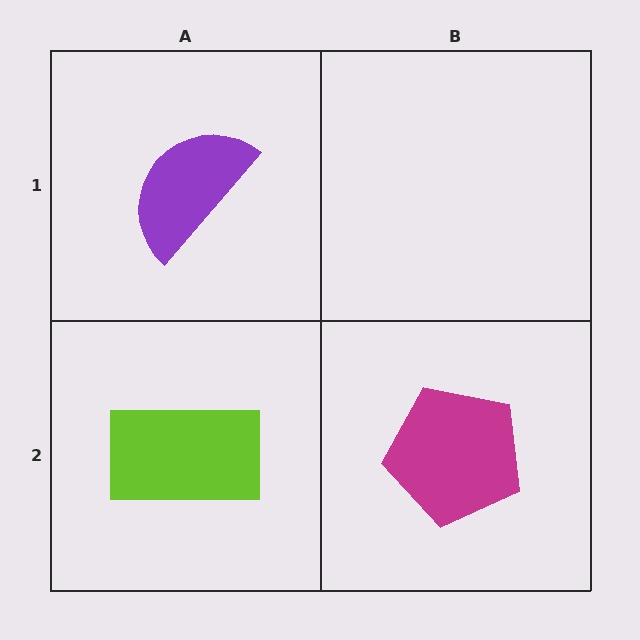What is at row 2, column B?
A magenta pentagon.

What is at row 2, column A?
A lime rectangle.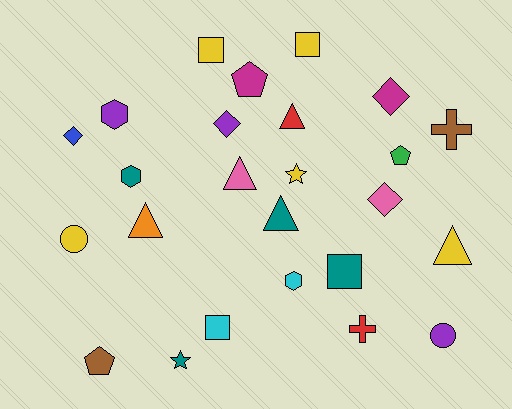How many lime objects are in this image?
There are no lime objects.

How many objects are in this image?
There are 25 objects.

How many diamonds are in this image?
There are 4 diamonds.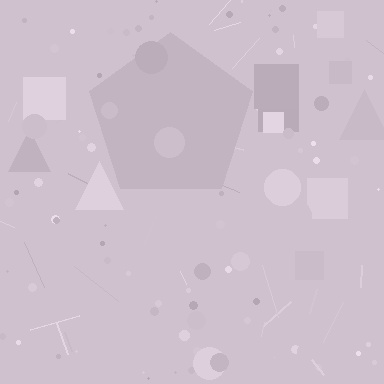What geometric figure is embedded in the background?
A pentagon is embedded in the background.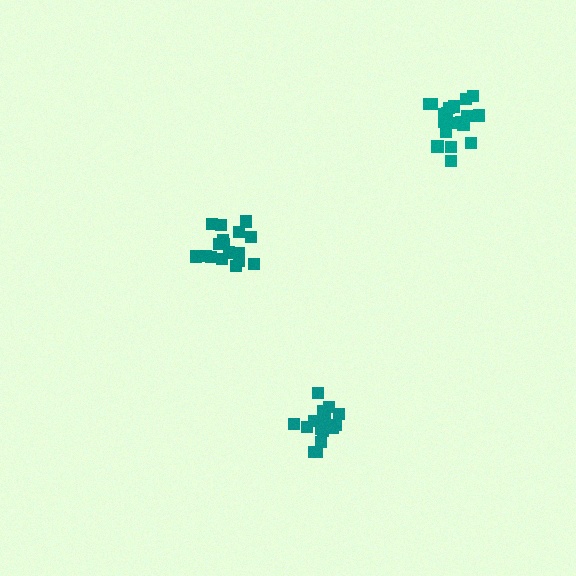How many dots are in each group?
Group 1: 16 dots, Group 2: 17 dots, Group 3: 20 dots (53 total).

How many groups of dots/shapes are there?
There are 3 groups.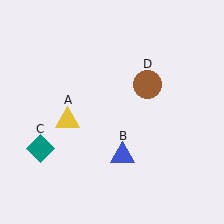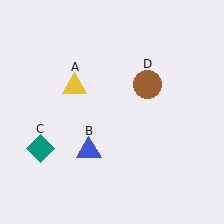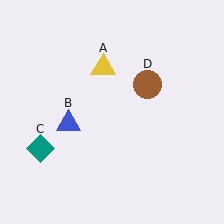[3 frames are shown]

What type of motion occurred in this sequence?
The yellow triangle (object A), blue triangle (object B) rotated clockwise around the center of the scene.